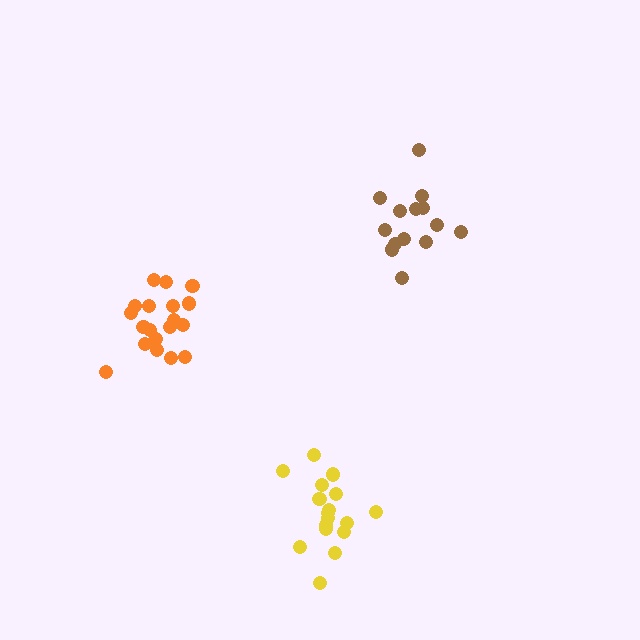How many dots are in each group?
Group 1: 19 dots, Group 2: 17 dots, Group 3: 14 dots (50 total).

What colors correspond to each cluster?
The clusters are colored: orange, yellow, brown.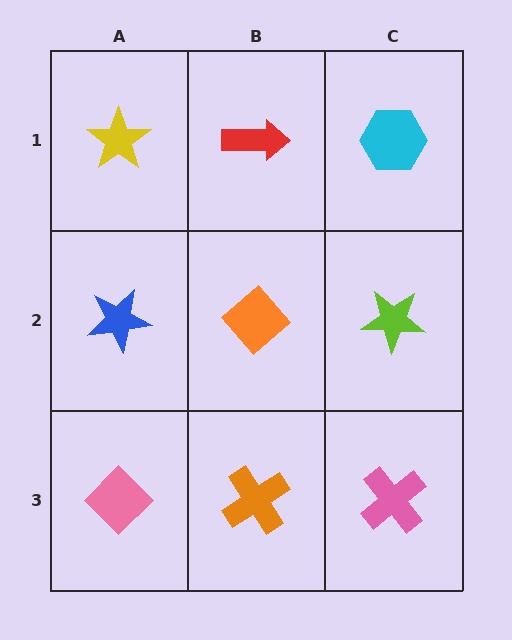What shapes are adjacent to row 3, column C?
A lime star (row 2, column C), an orange cross (row 3, column B).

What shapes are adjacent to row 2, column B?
A red arrow (row 1, column B), an orange cross (row 3, column B), a blue star (row 2, column A), a lime star (row 2, column C).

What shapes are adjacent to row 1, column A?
A blue star (row 2, column A), a red arrow (row 1, column B).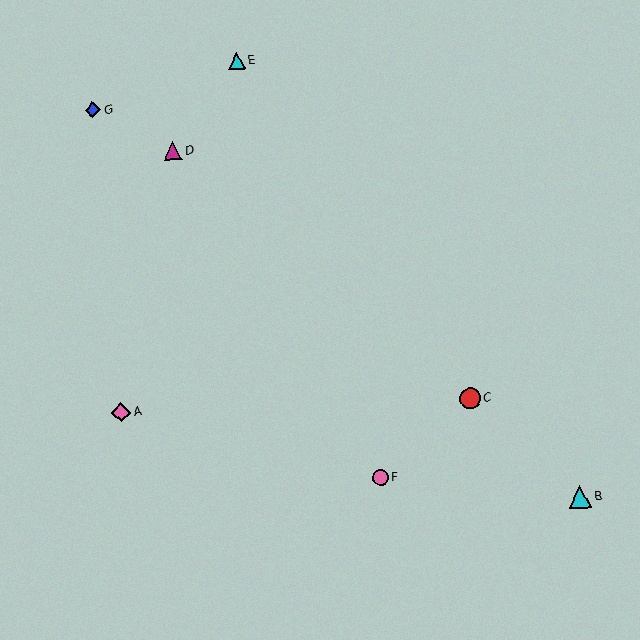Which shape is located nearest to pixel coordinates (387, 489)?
The pink circle (labeled F) at (381, 478) is nearest to that location.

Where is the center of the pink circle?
The center of the pink circle is at (381, 478).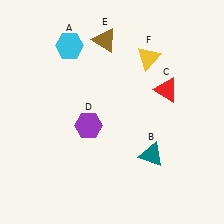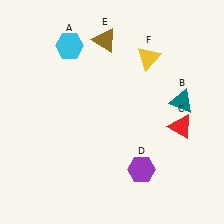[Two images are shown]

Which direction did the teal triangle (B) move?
The teal triangle (B) moved up.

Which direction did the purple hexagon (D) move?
The purple hexagon (D) moved right.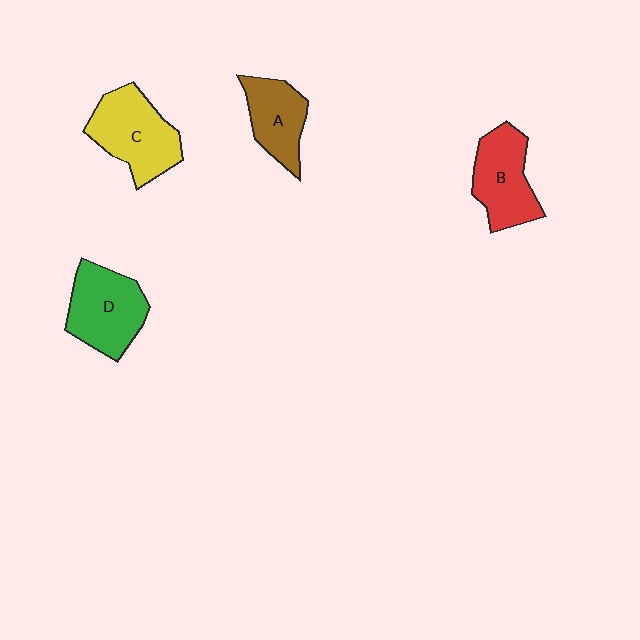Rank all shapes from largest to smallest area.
From largest to smallest: C (yellow), D (green), B (red), A (brown).